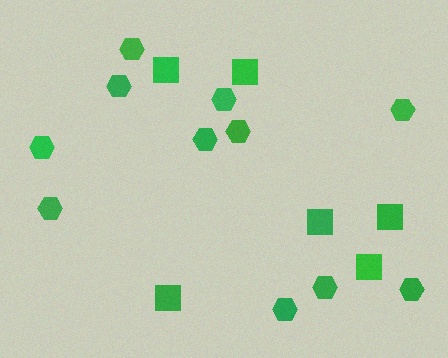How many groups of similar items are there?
There are 2 groups: one group of squares (6) and one group of hexagons (11).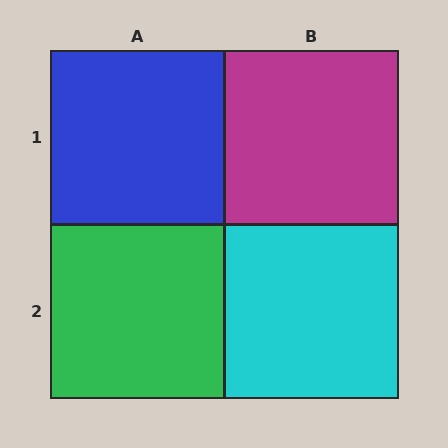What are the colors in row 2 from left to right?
Green, cyan.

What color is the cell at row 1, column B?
Magenta.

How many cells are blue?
1 cell is blue.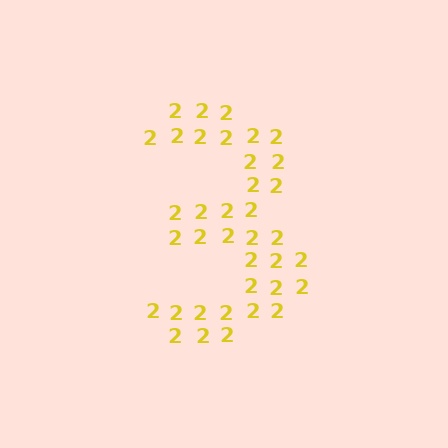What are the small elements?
The small elements are digit 2's.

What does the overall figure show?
The overall figure shows the digit 3.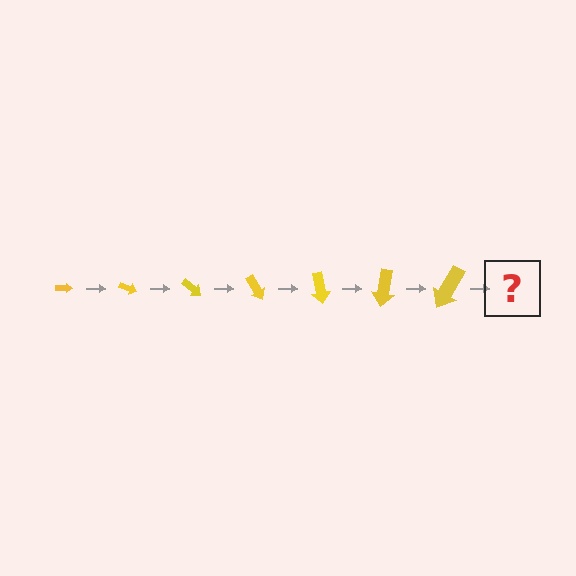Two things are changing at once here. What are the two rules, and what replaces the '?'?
The two rules are that the arrow grows larger each step and it rotates 20 degrees each step. The '?' should be an arrow, larger than the previous one and rotated 140 degrees from the start.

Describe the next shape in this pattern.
It should be an arrow, larger than the previous one and rotated 140 degrees from the start.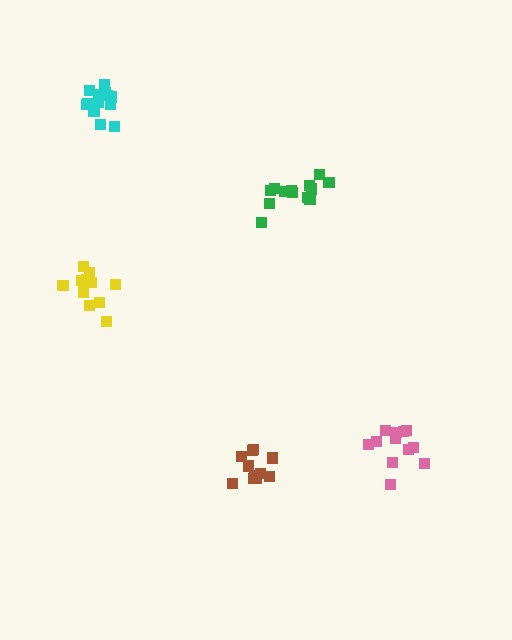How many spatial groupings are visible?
There are 5 spatial groupings.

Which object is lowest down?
The brown cluster is bottommost.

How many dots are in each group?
Group 1: 12 dots, Group 2: 13 dots, Group 3: 13 dots, Group 4: 11 dots, Group 5: 11 dots (60 total).